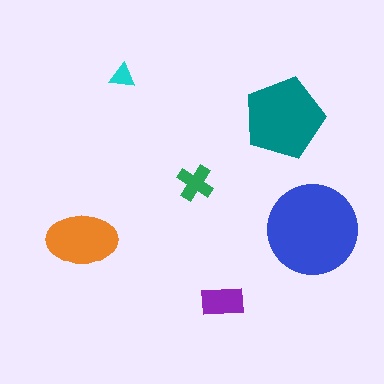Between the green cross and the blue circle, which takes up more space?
The blue circle.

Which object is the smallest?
The cyan triangle.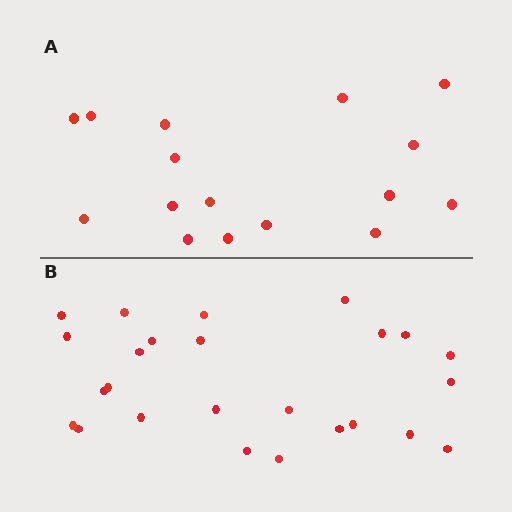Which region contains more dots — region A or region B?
Region B (the bottom region) has more dots.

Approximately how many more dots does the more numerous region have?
Region B has roughly 8 or so more dots than region A.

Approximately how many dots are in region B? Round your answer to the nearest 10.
About 20 dots. (The exact count is 25, which rounds to 20.)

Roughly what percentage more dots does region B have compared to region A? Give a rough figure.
About 55% more.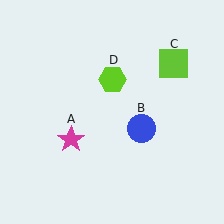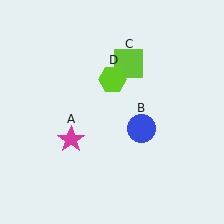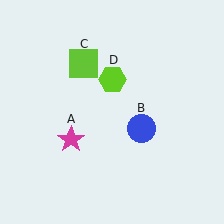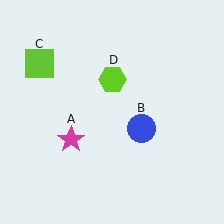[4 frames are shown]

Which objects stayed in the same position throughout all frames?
Magenta star (object A) and blue circle (object B) and lime hexagon (object D) remained stationary.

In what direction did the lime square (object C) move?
The lime square (object C) moved left.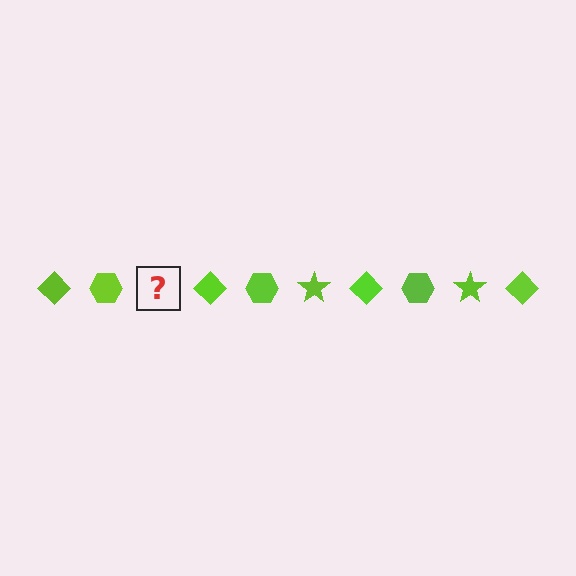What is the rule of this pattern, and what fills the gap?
The rule is that the pattern cycles through diamond, hexagon, star shapes in lime. The gap should be filled with a lime star.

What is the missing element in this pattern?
The missing element is a lime star.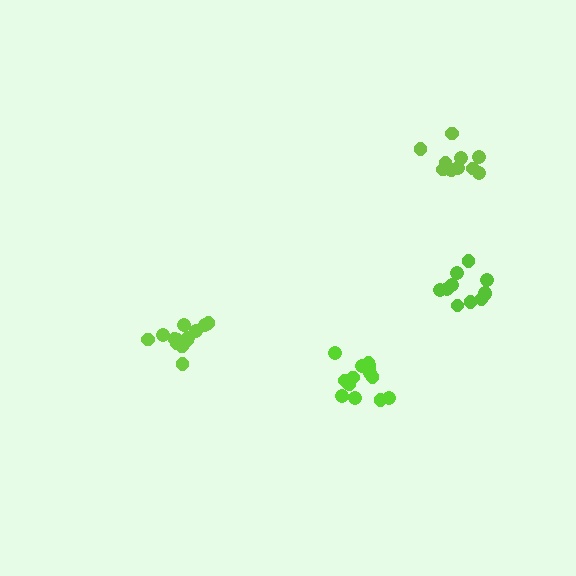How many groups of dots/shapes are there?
There are 4 groups.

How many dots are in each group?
Group 1: 14 dots, Group 2: 14 dots, Group 3: 11 dots, Group 4: 11 dots (50 total).